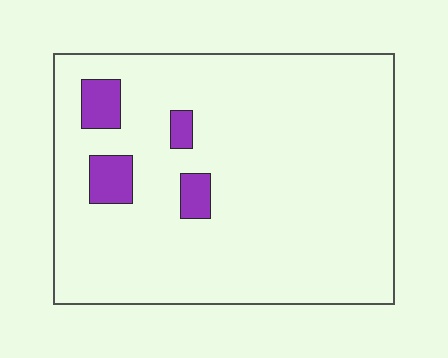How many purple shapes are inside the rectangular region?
4.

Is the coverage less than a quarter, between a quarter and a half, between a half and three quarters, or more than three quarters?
Less than a quarter.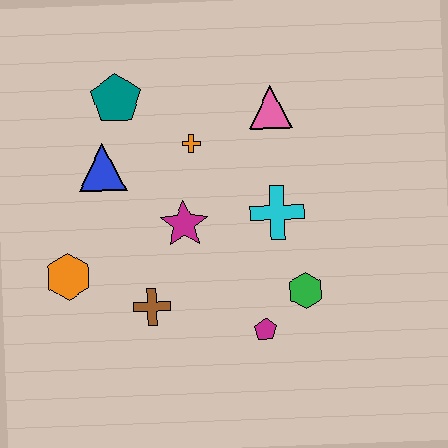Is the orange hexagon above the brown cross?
Yes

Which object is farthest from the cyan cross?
The orange hexagon is farthest from the cyan cross.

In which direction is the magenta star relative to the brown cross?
The magenta star is above the brown cross.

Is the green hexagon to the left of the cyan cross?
No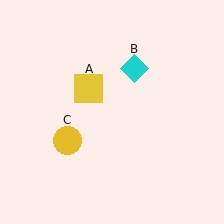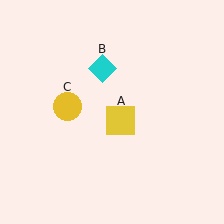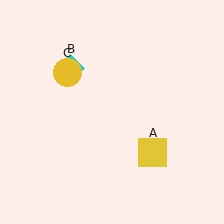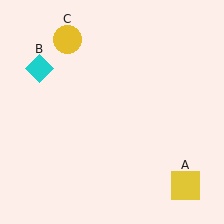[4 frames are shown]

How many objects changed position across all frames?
3 objects changed position: yellow square (object A), cyan diamond (object B), yellow circle (object C).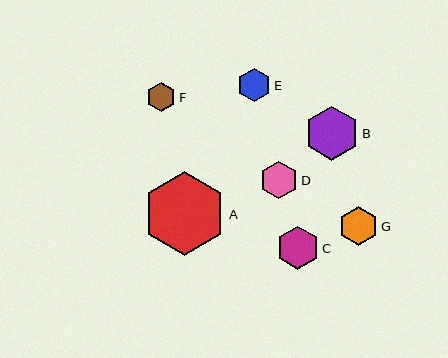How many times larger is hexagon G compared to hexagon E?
Hexagon G is approximately 1.2 times the size of hexagon E.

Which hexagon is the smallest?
Hexagon F is the smallest with a size of approximately 29 pixels.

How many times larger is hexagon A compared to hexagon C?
Hexagon A is approximately 1.9 times the size of hexagon C.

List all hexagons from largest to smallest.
From largest to smallest: A, B, C, G, D, E, F.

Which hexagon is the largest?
Hexagon A is the largest with a size of approximately 84 pixels.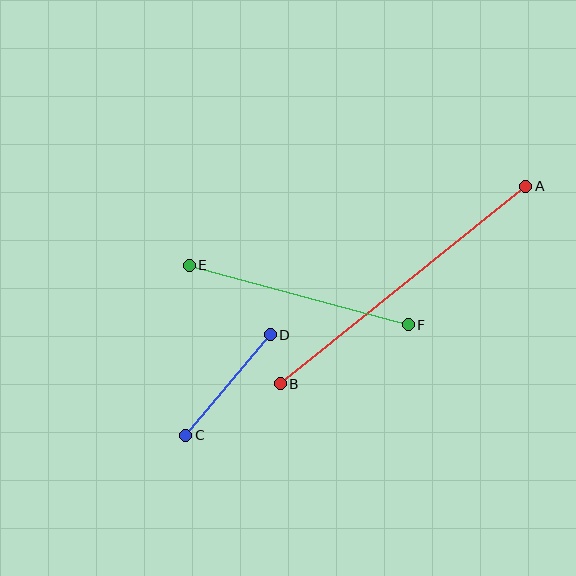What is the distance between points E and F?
The distance is approximately 227 pixels.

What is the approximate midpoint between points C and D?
The midpoint is at approximately (228, 385) pixels.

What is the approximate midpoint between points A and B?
The midpoint is at approximately (403, 285) pixels.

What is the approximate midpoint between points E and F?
The midpoint is at approximately (299, 295) pixels.